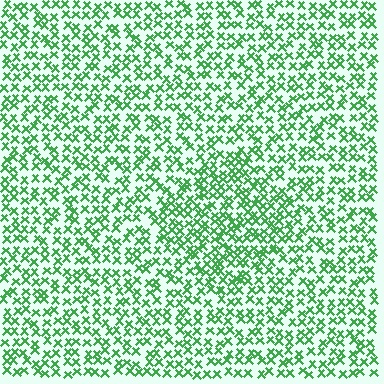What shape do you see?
I see a diamond.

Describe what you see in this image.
The image contains small green elements arranged at two different densities. A diamond-shaped region is visible where the elements are more densely packed than the surrounding area.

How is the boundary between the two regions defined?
The boundary is defined by a change in element density (approximately 1.5x ratio). All elements are the same color, size, and shape.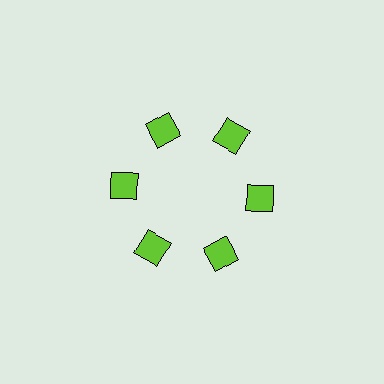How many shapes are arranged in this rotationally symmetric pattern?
There are 6 shapes, arranged in 6 groups of 1.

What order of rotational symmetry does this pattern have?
This pattern has 6-fold rotational symmetry.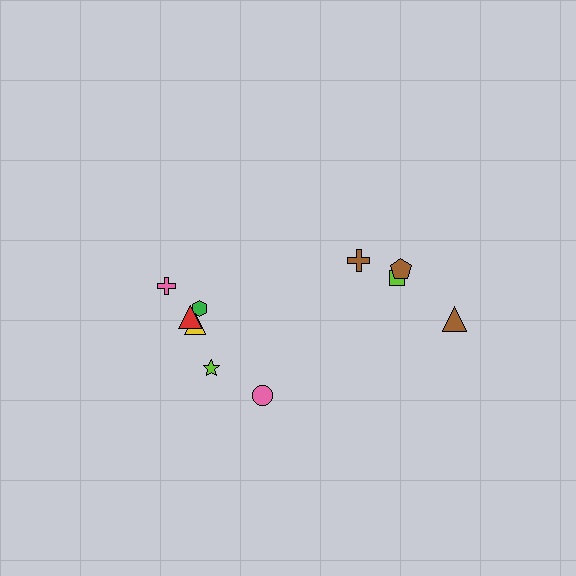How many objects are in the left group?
There are 6 objects.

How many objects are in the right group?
There are 4 objects.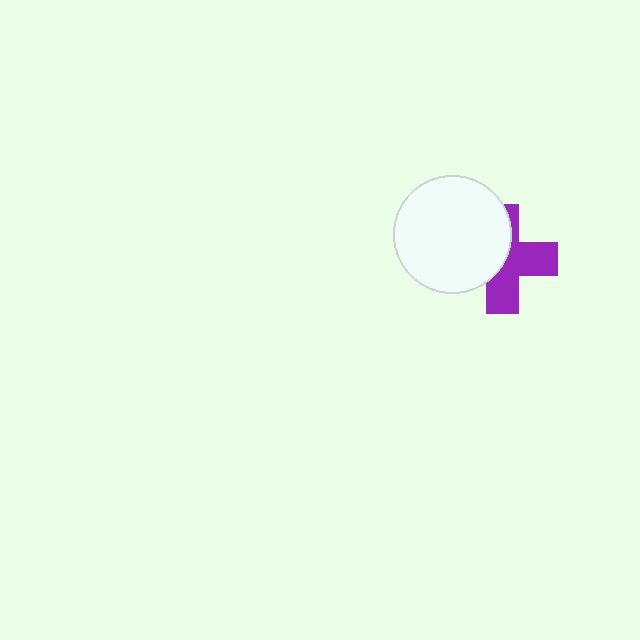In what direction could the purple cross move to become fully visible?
The purple cross could move right. That would shift it out from behind the white circle entirely.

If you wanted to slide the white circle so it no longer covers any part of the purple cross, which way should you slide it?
Slide it left — that is the most direct way to separate the two shapes.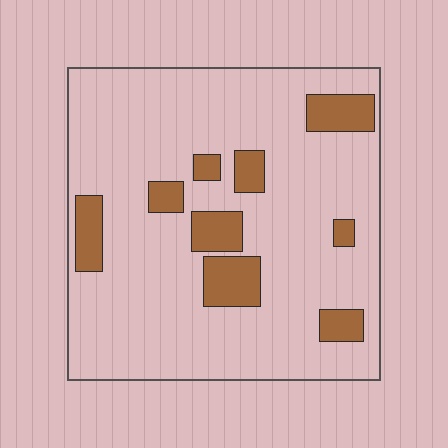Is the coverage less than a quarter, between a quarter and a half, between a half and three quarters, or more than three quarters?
Less than a quarter.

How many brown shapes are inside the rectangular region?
9.